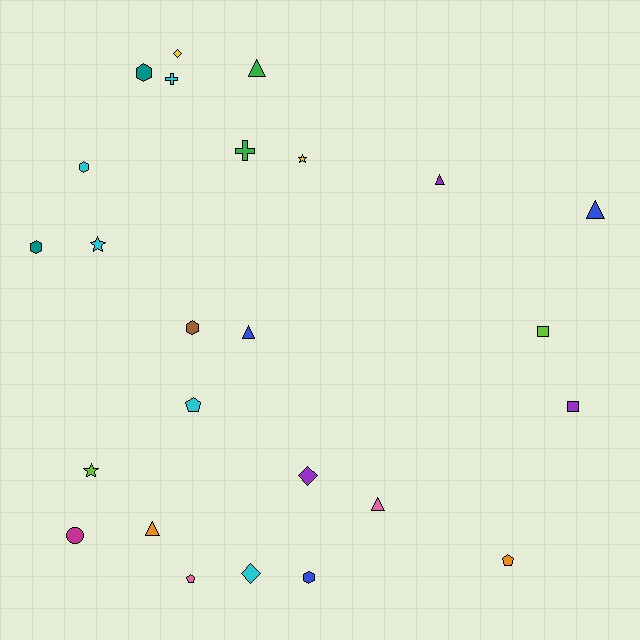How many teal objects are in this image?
There are 2 teal objects.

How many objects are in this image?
There are 25 objects.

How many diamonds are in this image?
There are 3 diamonds.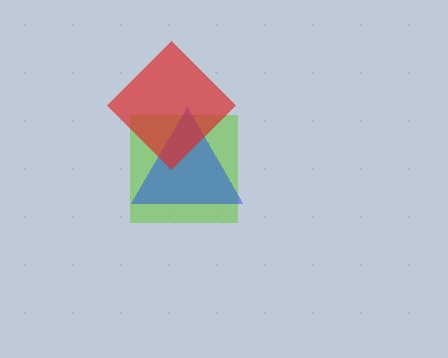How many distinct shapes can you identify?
There are 3 distinct shapes: a lime square, a blue triangle, a red diamond.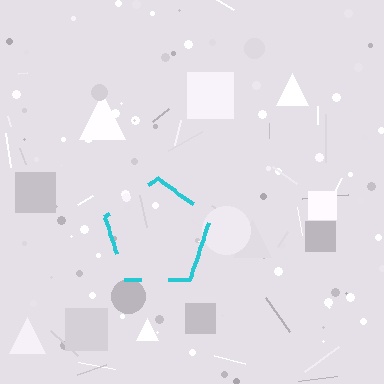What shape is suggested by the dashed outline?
The dashed outline suggests a pentagon.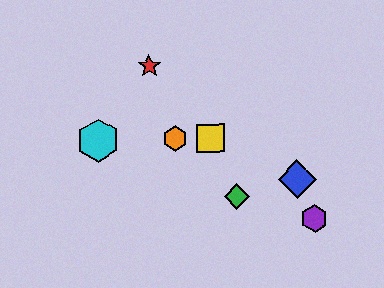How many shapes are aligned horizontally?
3 shapes (the yellow square, the orange hexagon, the cyan hexagon) are aligned horizontally.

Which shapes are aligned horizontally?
The yellow square, the orange hexagon, the cyan hexagon are aligned horizontally.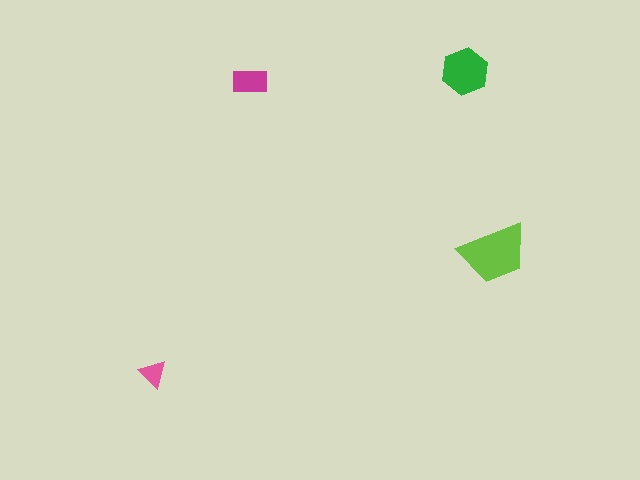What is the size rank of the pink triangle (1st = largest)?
4th.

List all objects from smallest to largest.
The pink triangle, the magenta rectangle, the green hexagon, the lime trapezoid.